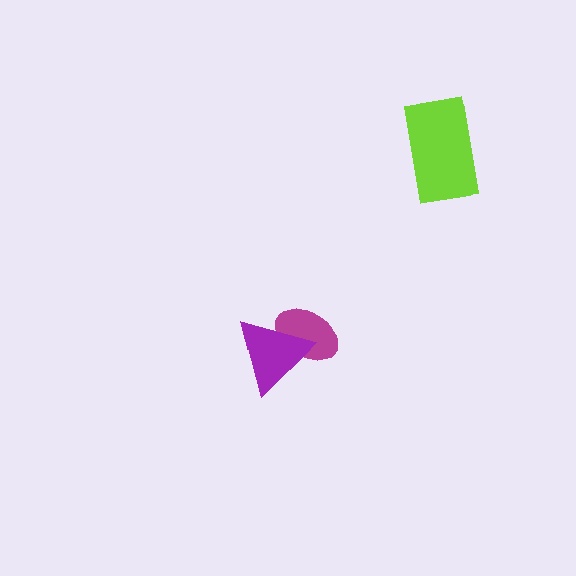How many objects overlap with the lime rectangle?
0 objects overlap with the lime rectangle.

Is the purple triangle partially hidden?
No, no other shape covers it.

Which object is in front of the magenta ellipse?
The purple triangle is in front of the magenta ellipse.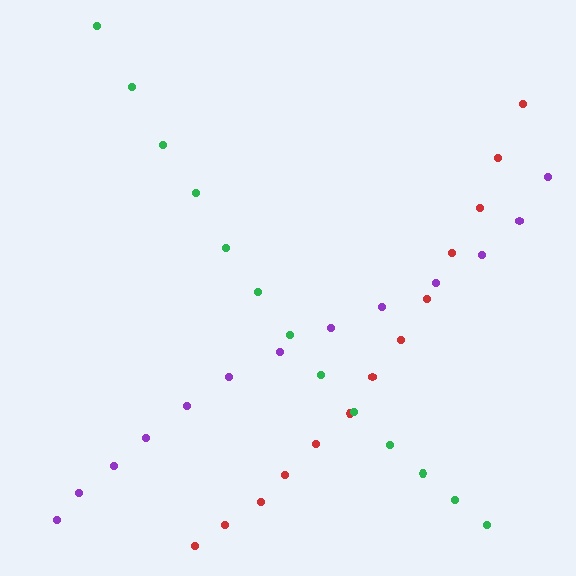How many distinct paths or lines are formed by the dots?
There are 3 distinct paths.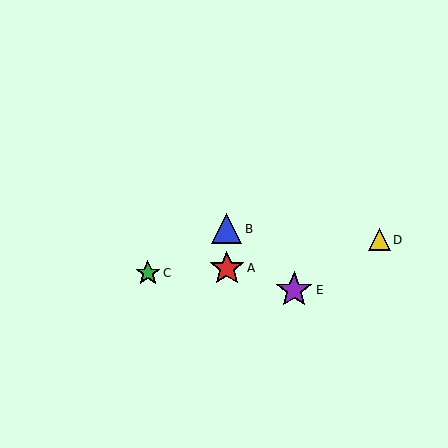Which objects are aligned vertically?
Objects A, B are aligned vertically.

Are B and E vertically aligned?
No, B is at x≈227 and E is at x≈294.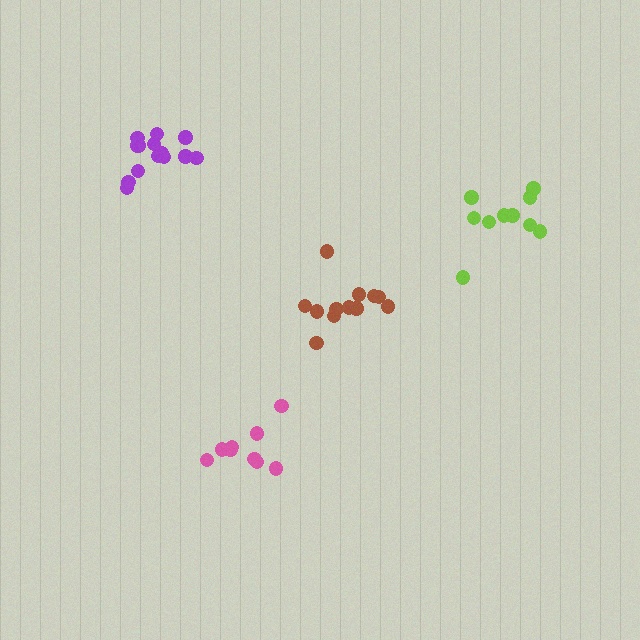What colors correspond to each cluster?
The clusters are colored: pink, brown, lime, purple.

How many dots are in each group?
Group 1: 9 dots, Group 2: 12 dots, Group 3: 10 dots, Group 4: 14 dots (45 total).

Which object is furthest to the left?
The purple cluster is leftmost.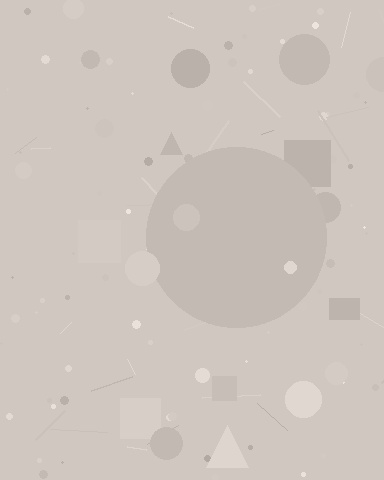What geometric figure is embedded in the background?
A circle is embedded in the background.